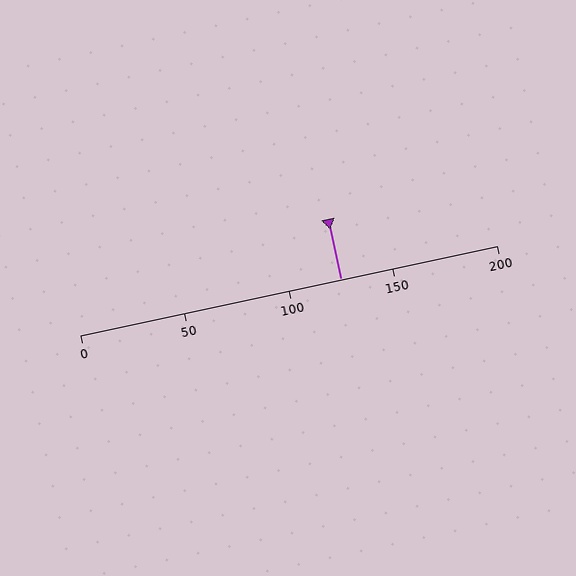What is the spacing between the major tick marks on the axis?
The major ticks are spaced 50 apart.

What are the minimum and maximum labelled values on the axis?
The axis runs from 0 to 200.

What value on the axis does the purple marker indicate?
The marker indicates approximately 125.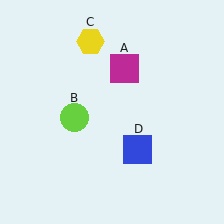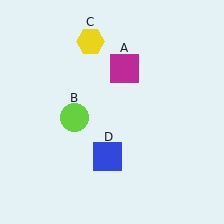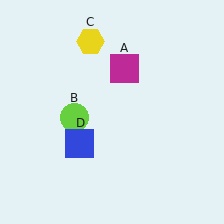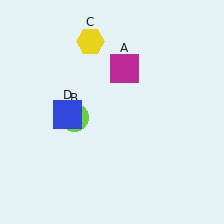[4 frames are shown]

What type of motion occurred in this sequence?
The blue square (object D) rotated clockwise around the center of the scene.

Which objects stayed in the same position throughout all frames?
Magenta square (object A) and lime circle (object B) and yellow hexagon (object C) remained stationary.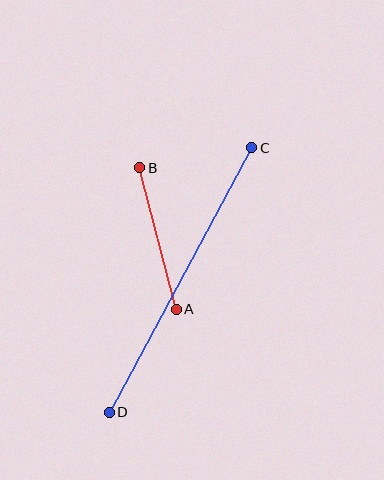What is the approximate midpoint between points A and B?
The midpoint is at approximately (158, 238) pixels.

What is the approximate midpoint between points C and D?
The midpoint is at approximately (180, 280) pixels.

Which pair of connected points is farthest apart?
Points C and D are farthest apart.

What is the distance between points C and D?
The distance is approximately 300 pixels.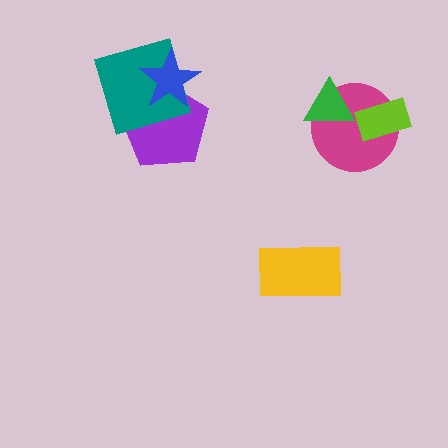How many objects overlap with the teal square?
2 objects overlap with the teal square.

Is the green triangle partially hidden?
No, no other shape covers it.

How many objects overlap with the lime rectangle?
1 object overlaps with the lime rectangle.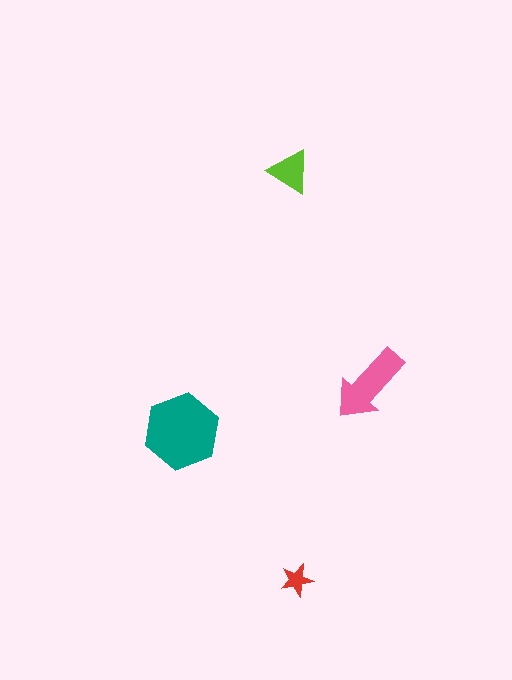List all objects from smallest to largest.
The red star, the lime triangle, the pink arrow, the teal hexagon.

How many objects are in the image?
There are 4 objects in the image.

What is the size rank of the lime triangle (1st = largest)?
3rd.